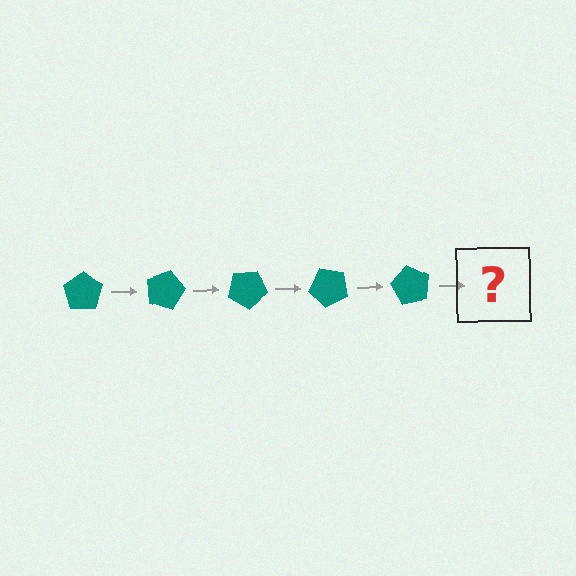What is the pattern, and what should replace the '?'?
The pattern is that the pentagon rotates 15 degrees each step. The '?' should be a teal pentagon rotated 75 degrees.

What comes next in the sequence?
The next element should be a teal pentagon rotated 75 degrees.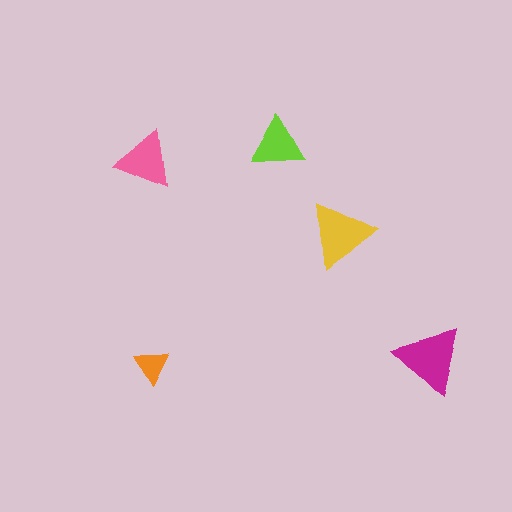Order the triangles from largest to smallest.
the magenta one, the yellow one, the pink one, the lime one, the orange one.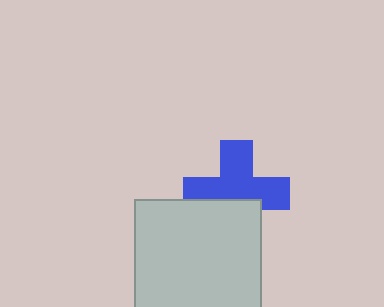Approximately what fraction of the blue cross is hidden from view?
Roughly 35% of the blue cross is hidden behind the light gray square.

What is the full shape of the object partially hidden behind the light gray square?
The partially hidden object is a blue cross.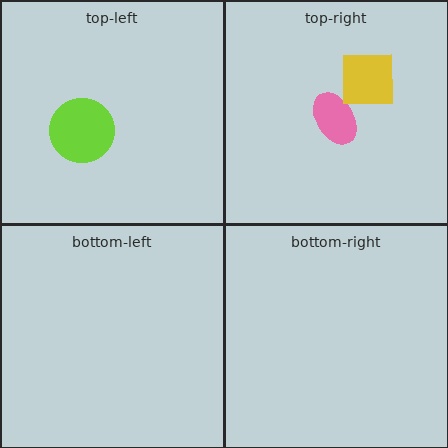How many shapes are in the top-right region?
2.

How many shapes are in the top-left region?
1.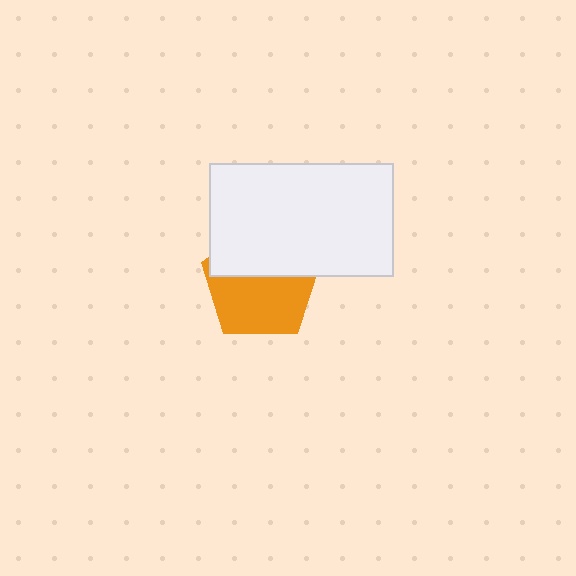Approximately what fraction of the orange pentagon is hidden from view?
Roughly 44% of the orange pentagon is hidden behind the white rectangle.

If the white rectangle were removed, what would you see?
You would see the complete orange pentagon.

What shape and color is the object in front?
The object in front is a white rectangle.